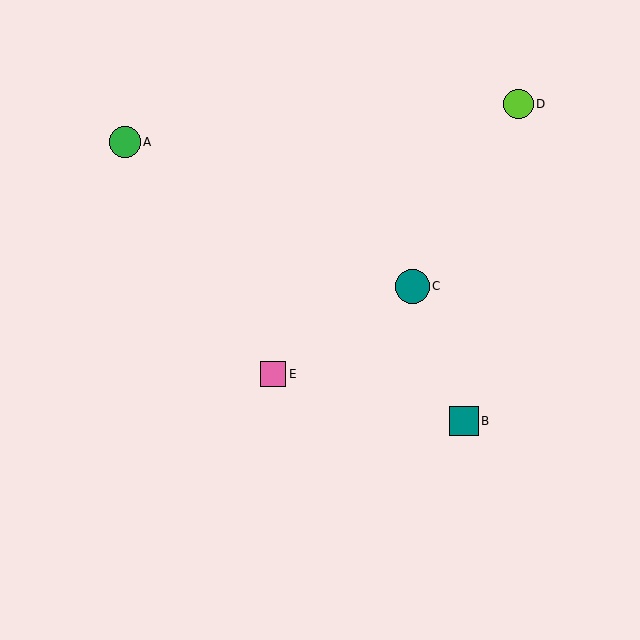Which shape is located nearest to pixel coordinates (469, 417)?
The teal square (labeled B) at (464, 421) is nearest to that location.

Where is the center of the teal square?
The center of the teal square is at (464, 421).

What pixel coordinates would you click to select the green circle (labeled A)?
Click at (125, 142) to select the green circle A.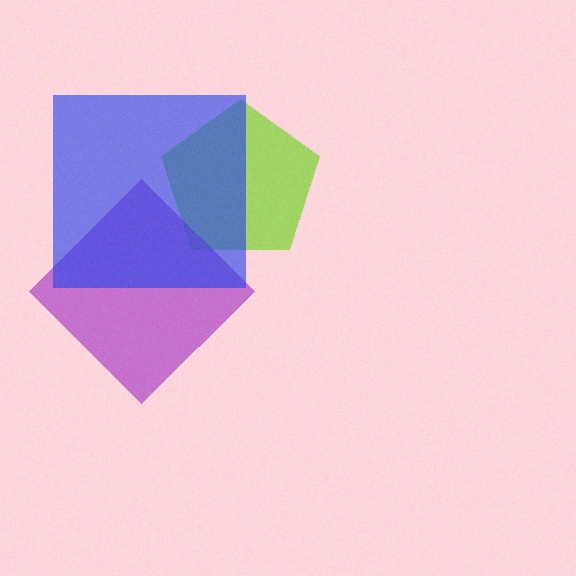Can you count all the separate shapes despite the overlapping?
Yes, there are 3 separate shapes.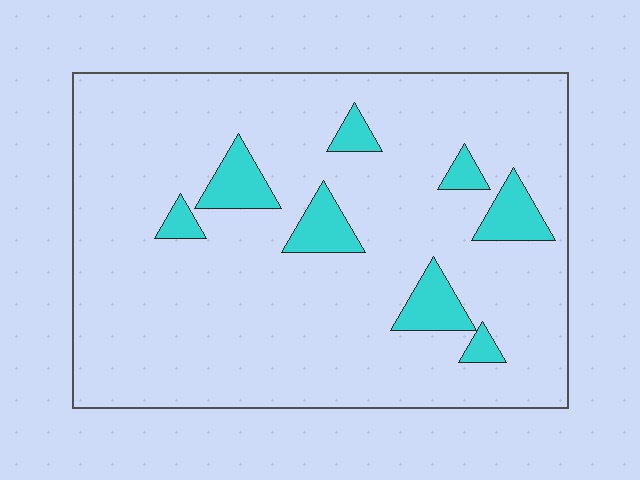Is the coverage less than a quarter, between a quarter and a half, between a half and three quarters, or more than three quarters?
Less than a quarter.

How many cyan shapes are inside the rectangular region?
8.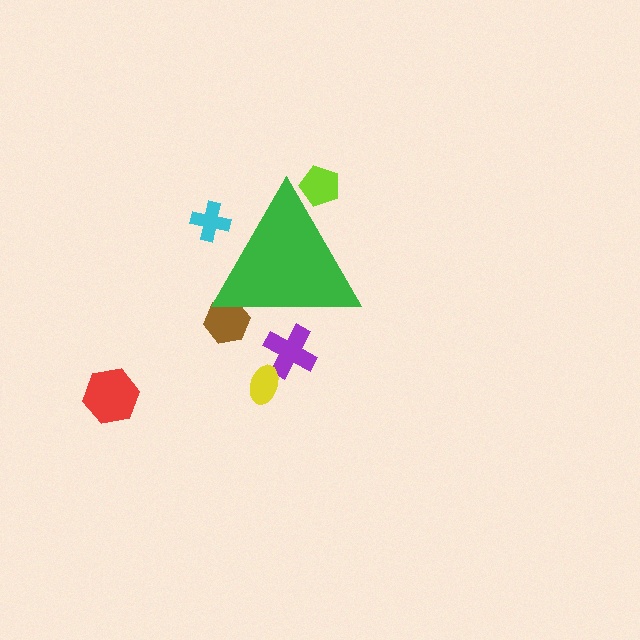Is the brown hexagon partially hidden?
Yes, the brown hexagon is partially hidden behind the green triangle.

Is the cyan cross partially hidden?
Yes, the cyan cross is partially hidden behind the green triangle.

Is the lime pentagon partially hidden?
Yes, the lime pentagon is partially hidden behind the green triangle.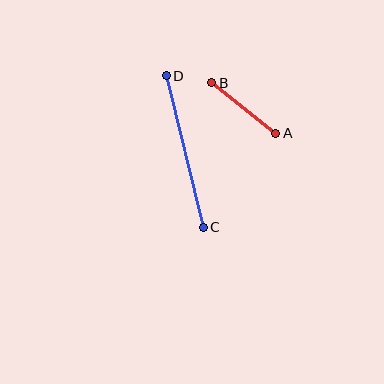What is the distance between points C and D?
The distance is approximately 156 pixels.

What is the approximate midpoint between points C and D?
The midpoint is at approximately (185, 152) pixels.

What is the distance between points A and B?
The distance is approximately 82 pixels.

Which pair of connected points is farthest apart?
Points C and D are farthest apart.